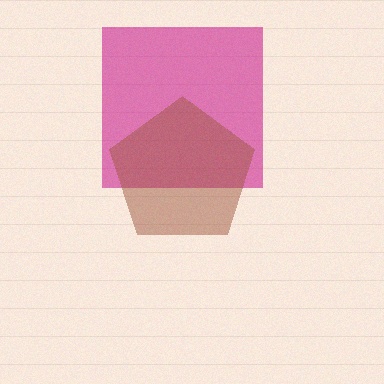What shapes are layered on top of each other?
The layered shapes are: a magenta square, a brown pentagon.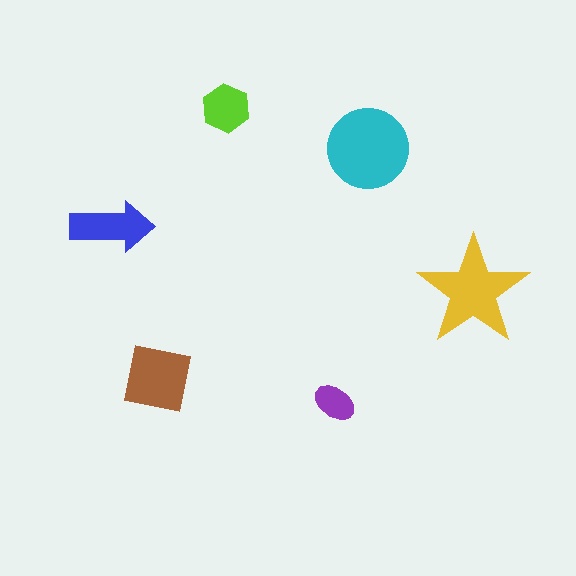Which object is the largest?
The cyan circle.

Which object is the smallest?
The purple ellipse.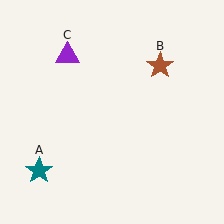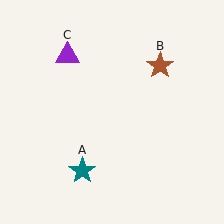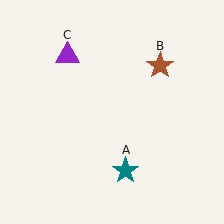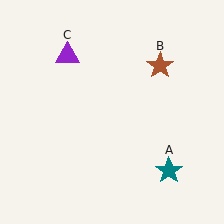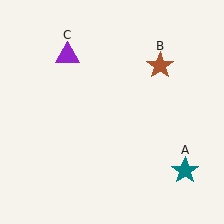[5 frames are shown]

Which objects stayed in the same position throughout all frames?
Brown star (object B) and purple triangle (object C) remained stationary.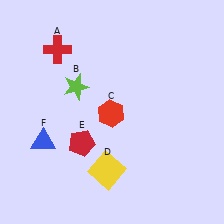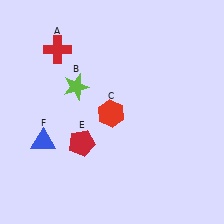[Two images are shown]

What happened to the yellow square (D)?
The yellow square (D) was removed in Image 2. It was in the bottom-left area of Image 1.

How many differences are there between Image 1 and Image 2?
There is 1 difference between the two images.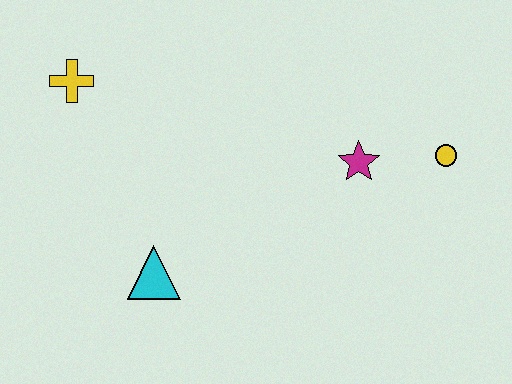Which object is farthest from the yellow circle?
The yellow cross is farthest from the yellow circle.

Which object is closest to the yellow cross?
The cyan triangle is closest to the yellow cross.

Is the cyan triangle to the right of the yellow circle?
No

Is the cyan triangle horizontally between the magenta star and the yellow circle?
No